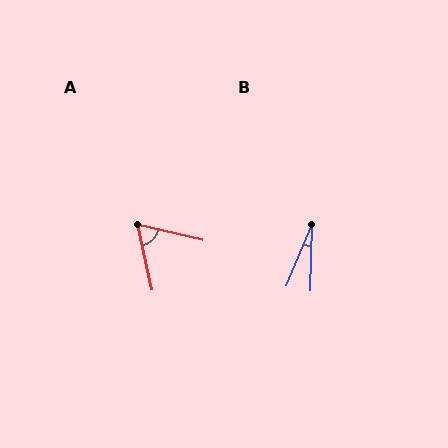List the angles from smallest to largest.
B (21°), A (65°).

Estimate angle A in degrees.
Approximately 65 degrees.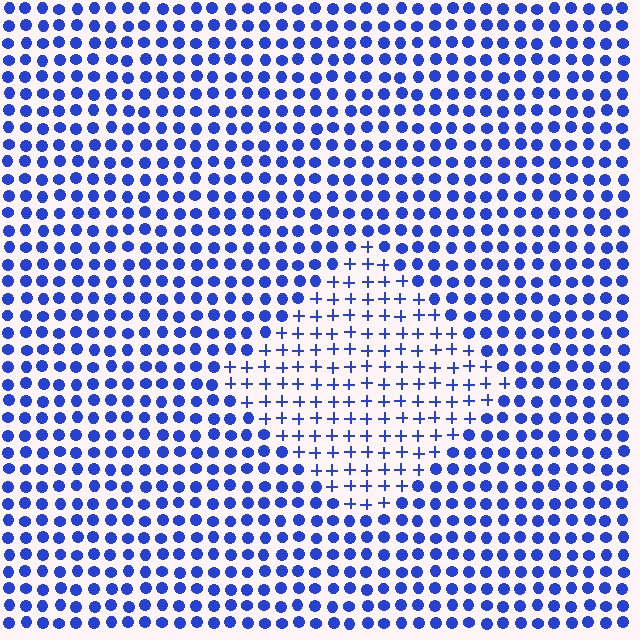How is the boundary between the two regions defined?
The boundary is defined by a change in element shape: plus signs inside vs. circles outside. All elements share the same color and spacing.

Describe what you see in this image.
The image is filled with small blue elements arranged in a uniform grid. A diamond-shaped region contains plus signs, while the surrounding area contains circles. The boundary is defined purely by the change in element shape.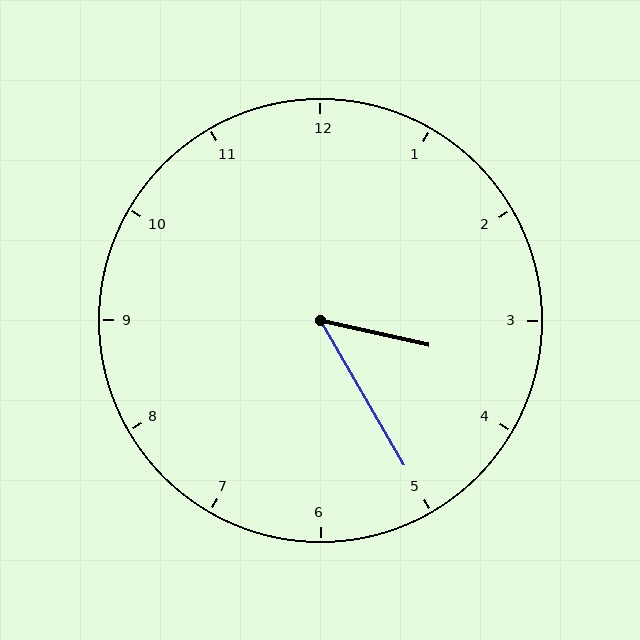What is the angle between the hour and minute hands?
Approximately 48 degrees.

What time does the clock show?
3:25.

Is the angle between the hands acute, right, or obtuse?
It is acute.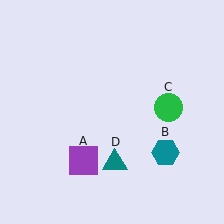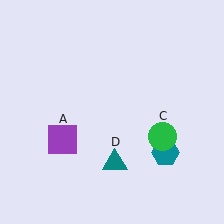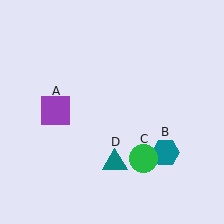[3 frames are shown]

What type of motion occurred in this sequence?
The purple square (object A), green circle (object C) rotated clockwise around the center of the scene.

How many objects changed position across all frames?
2 objects changed position: purple square (object A), green circle (object C).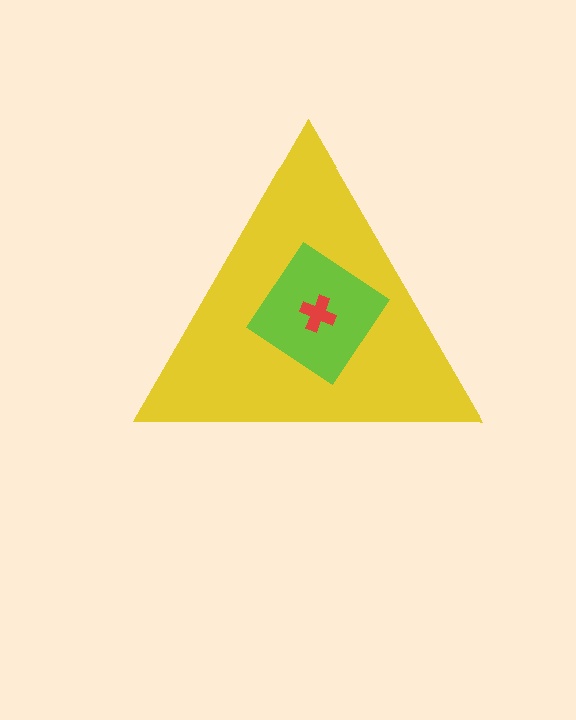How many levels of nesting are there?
3.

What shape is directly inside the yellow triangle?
The lime diamond.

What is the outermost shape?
The yellow triangle.